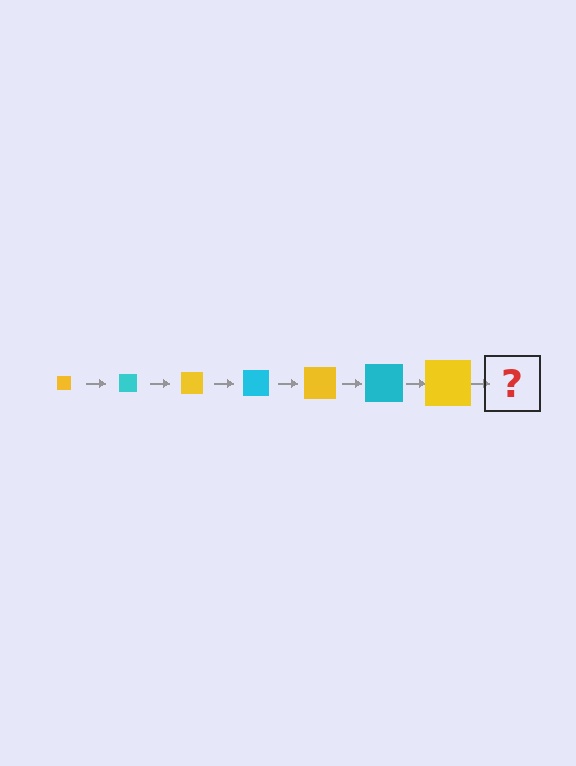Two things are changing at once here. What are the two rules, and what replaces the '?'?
The two rules are that the square grows larger each step and the color cycles through yellow and cyan. The '?' should be a cyan square, larger than the previous one.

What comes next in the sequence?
The next element should be a cyan square, larger than the previous one.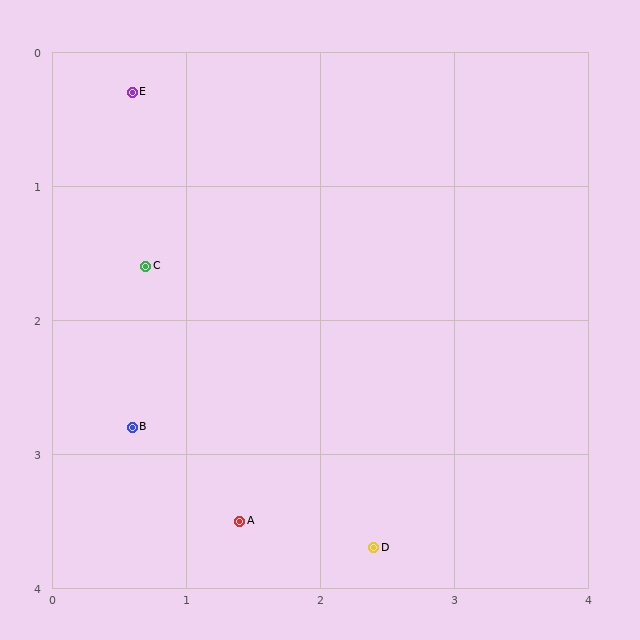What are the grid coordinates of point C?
Point C is at approximately (0.7, 1.6).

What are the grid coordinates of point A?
Point A is at approximately (1.4, 3.5).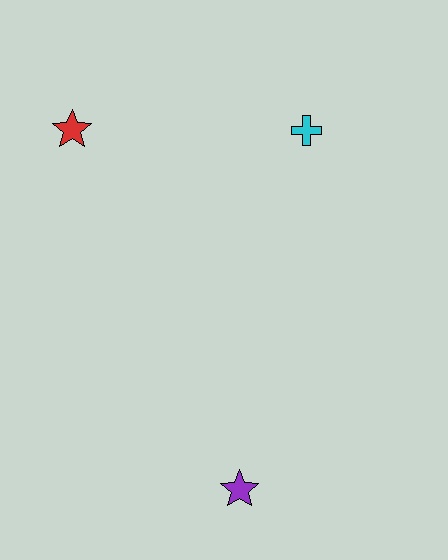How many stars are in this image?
There are 2 stars.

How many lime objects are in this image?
There are no lime objects.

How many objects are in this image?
There are 3 objects.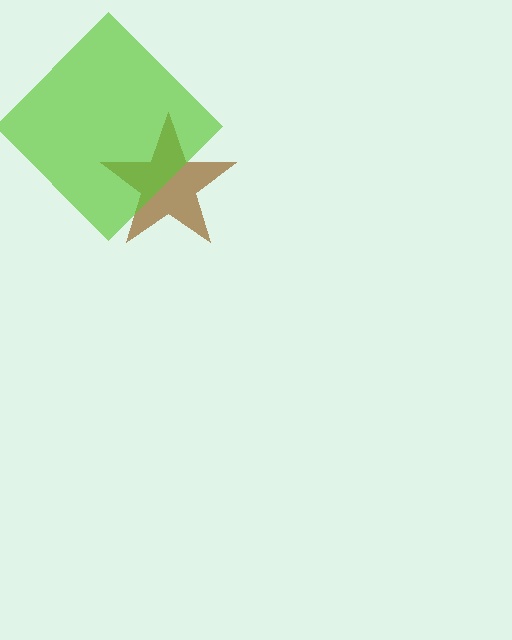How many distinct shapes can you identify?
There are 2 distinct shapes: a brown star, a lime diamond.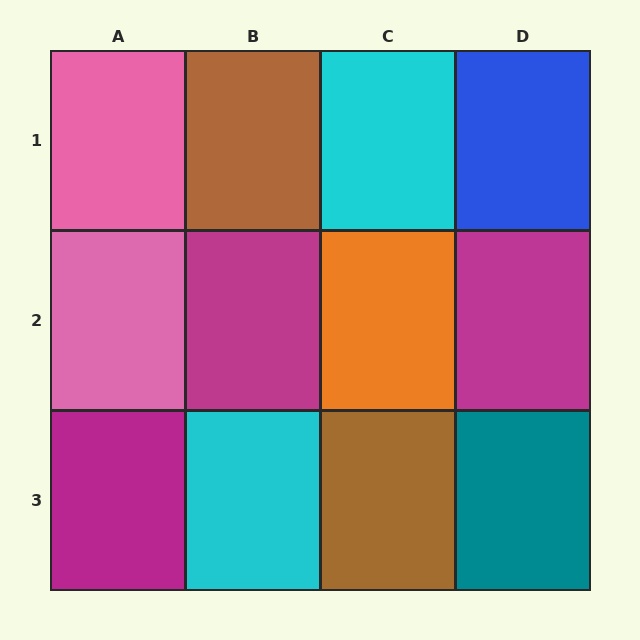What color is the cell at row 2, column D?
Magenta.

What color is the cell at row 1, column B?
Brown.